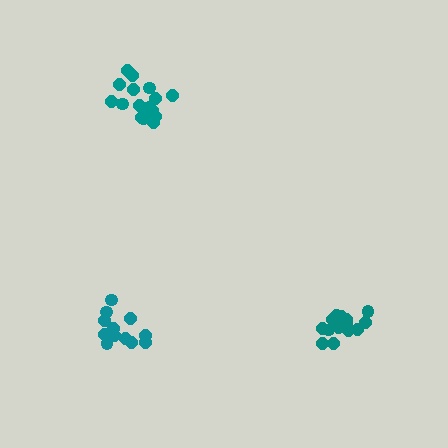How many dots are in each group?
Group 1: 15 dots, Group 2: 13 dots, Group 3: 17 dots (45 total).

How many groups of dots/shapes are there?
There are 3 groups.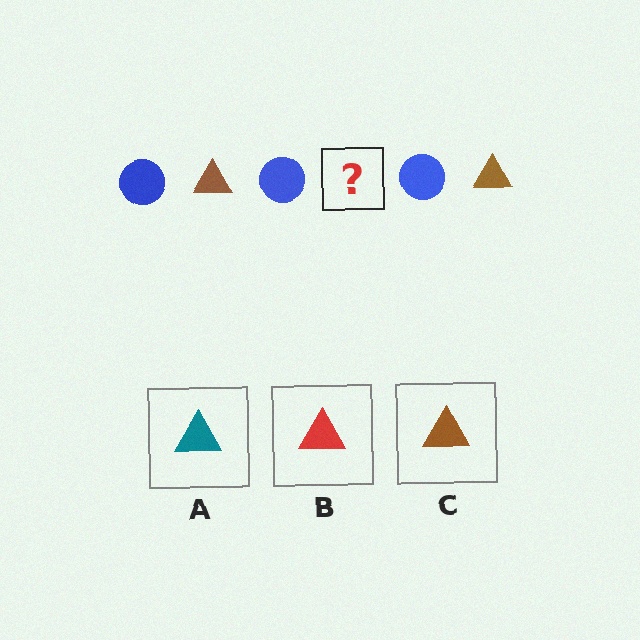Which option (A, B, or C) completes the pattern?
C.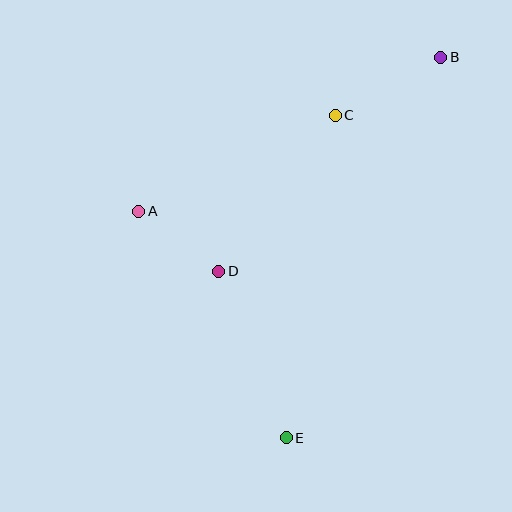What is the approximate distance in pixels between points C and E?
The distance between C and E is approximately 326 pixels.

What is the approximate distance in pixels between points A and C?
The distance between A and C is approximately 219 pixels.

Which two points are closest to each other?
Points A and D are closest to each other.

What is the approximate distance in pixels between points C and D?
The distance between C and D is approximately 195 pixels.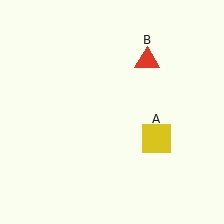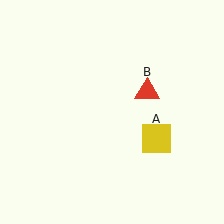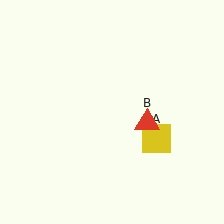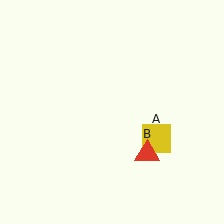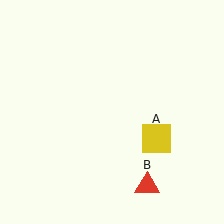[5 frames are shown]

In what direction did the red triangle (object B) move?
The red triangle (object B) moved down.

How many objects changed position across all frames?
1 object changed position: red triangle (object B).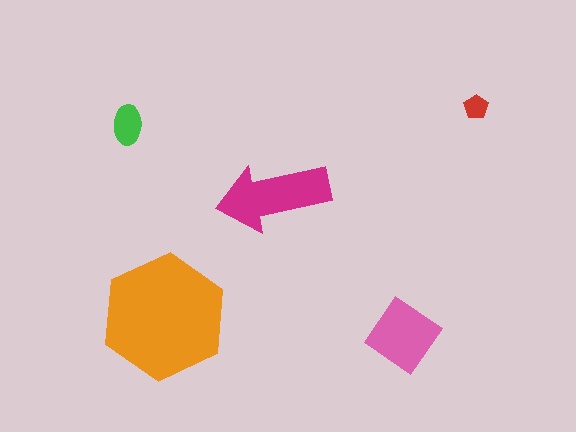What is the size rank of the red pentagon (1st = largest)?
5th.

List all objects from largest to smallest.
The orange hexagon, the magenta arrow, the pink diamond, the green ellipse, the red pentagon.